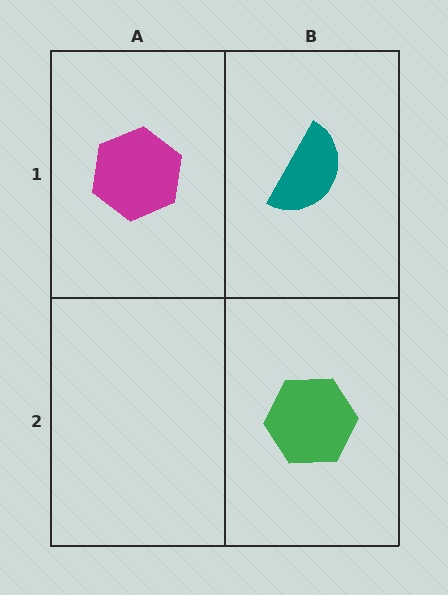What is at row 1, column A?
A magenta hexagon.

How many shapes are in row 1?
2 shapes.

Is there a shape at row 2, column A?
No, that cell is empty.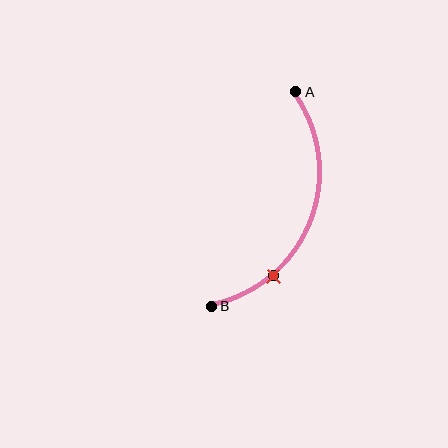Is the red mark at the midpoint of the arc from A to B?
No. The red mark lies on the arc but is closer to endpoint B. The arc midpoint would be at the point on the curve equidistant along the arc from both A and B.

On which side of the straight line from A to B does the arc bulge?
The arc bulges to the right of the straight line connecting A and B.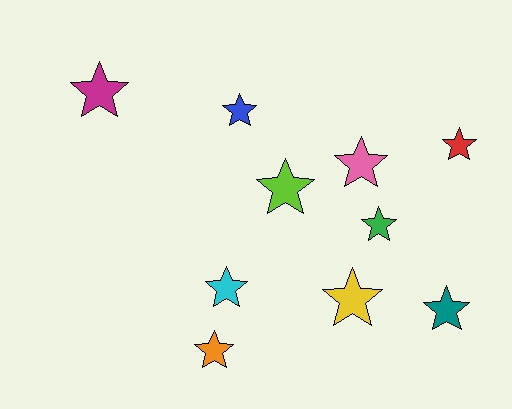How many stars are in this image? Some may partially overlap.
There are 10 stars.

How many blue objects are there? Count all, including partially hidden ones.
There is 1 blue object.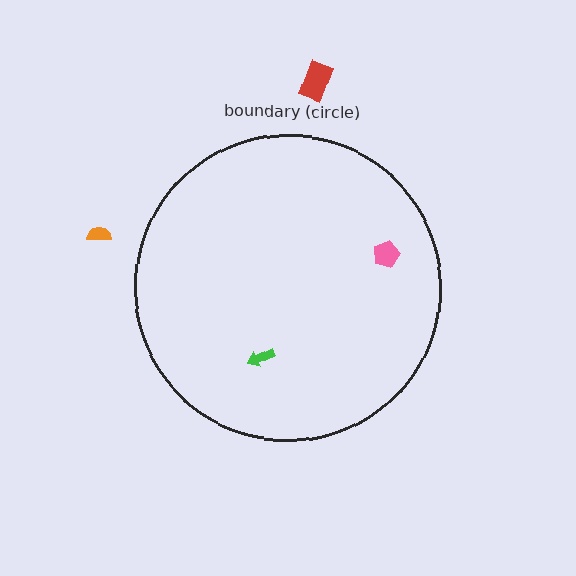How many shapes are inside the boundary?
2 inside, 2 outside.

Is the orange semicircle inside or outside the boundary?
Outside.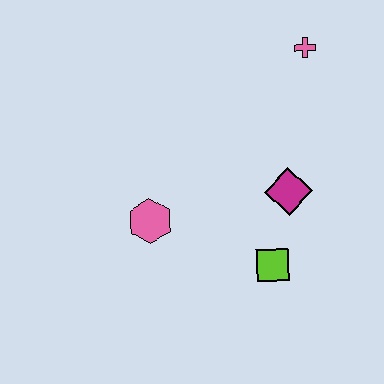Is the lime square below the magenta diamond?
Yes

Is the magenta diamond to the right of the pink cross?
No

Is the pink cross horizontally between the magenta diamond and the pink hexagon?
No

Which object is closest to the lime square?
The magenta diamond is closest to the lime square.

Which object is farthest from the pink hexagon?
The pink cross is farthest from the pink hexagon.